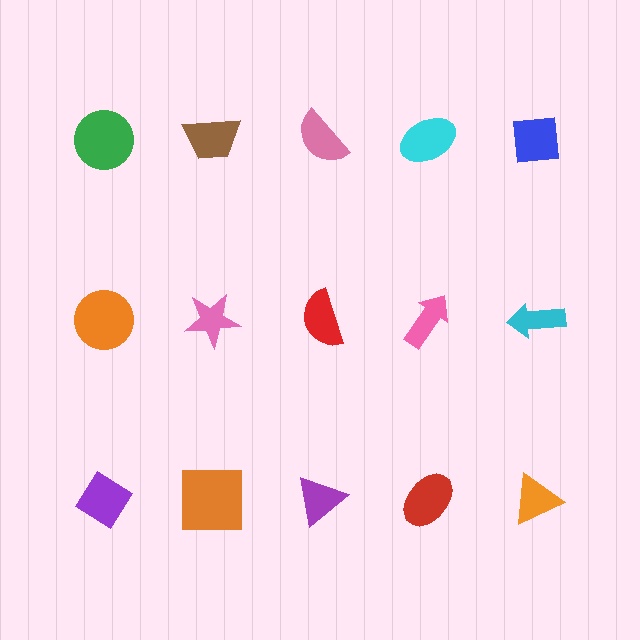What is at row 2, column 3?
A red semicircle.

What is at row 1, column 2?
A brown trapezoid.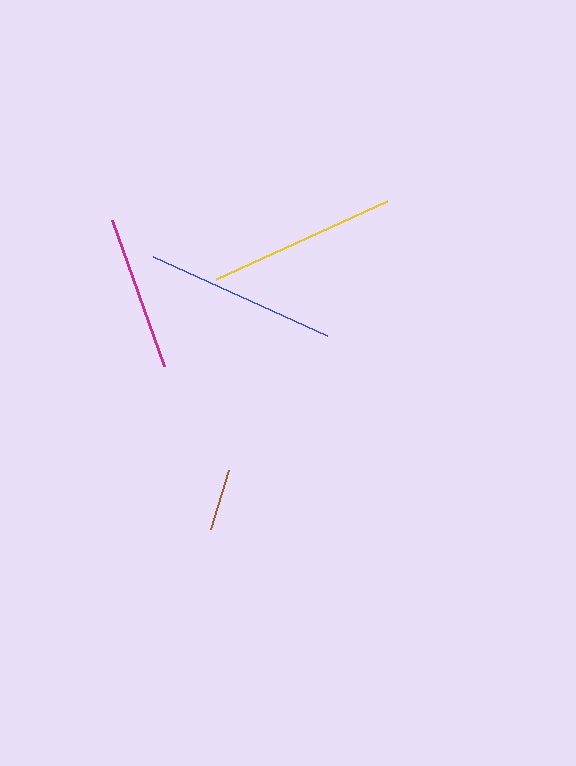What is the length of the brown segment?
The brown segment is approximately 62 pixels long.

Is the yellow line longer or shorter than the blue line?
The blue line is longer than the yellow line.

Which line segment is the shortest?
The brown line is the shortest at approximately 62 pixels.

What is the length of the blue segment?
The blue segment is approximately 192 pixels long.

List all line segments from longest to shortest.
From longest to shortest: blue, yellow, magenta, brown.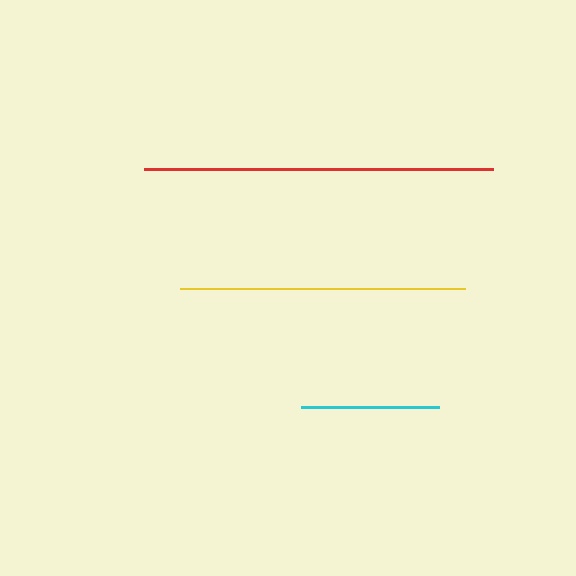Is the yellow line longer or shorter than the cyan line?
The yellow line is longer than the cyan line.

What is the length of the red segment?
The red segment is approximately 349 pixels long.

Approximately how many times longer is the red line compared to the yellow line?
The red line is approximately 1.2 times the length of the yellow line.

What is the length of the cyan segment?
The cyan segment is approximately 138 pixels long.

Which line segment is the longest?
The red line is the longest at approximately 349 pixels.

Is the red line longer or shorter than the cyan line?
The red line is longer than the cyan line.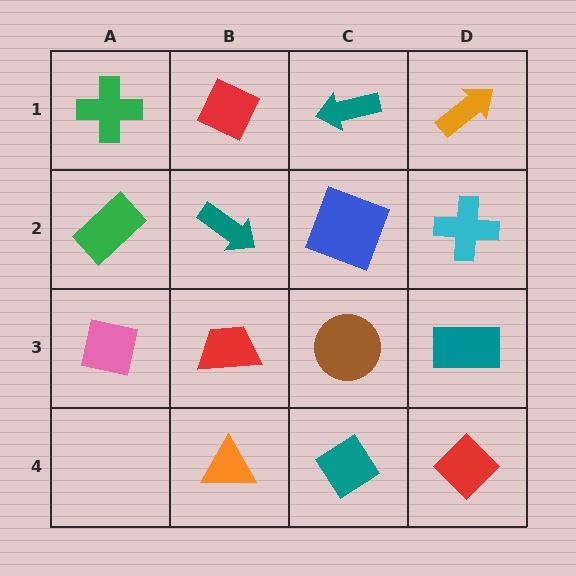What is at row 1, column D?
An orange arrow.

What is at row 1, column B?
A red diamond.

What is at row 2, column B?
A teal arrow.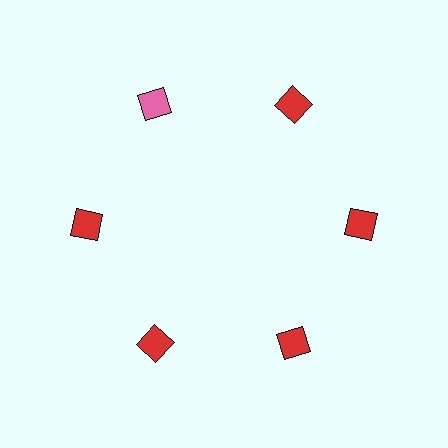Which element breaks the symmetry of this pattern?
The pink diamond at roughly the 11 o'clock position breaks the symmetry. All other shapes are red diamonds.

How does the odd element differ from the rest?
It has a different color: pink instead of red.